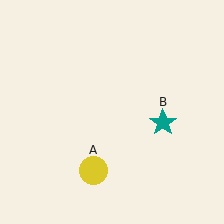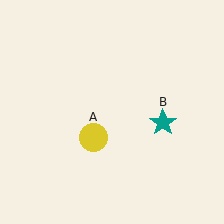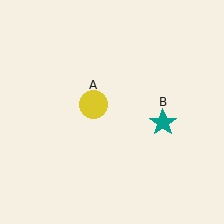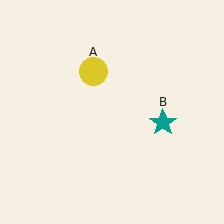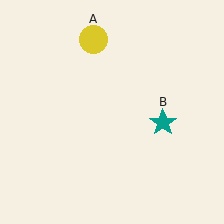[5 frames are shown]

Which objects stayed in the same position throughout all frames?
Teal star (object B) remained stationary.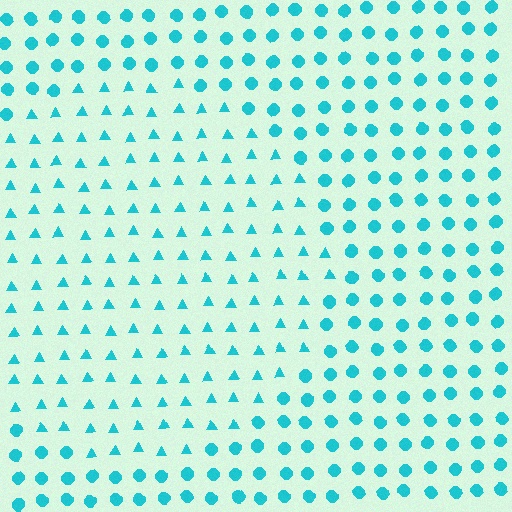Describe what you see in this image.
The image is filled with small cyan elements arranged in a uniform grid. A circle-shaped region contains triangles, while the surrounding area contains circles. The boundary is defined purely by the change in element shape.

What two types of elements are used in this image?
The image uses triangles inside the circle region and circles outside it.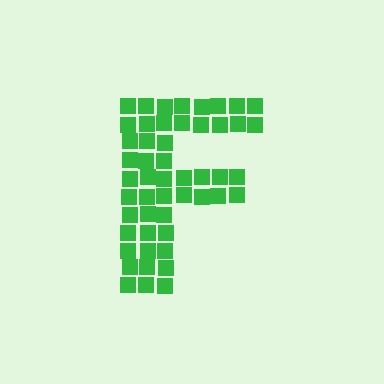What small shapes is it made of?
It is made of small squares.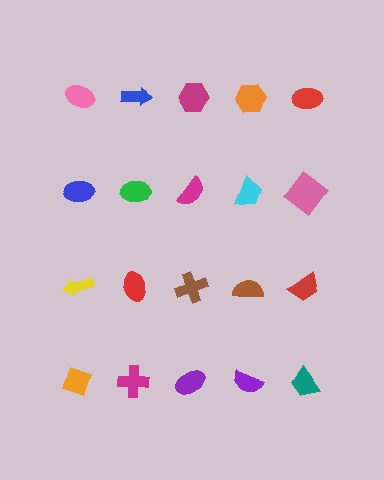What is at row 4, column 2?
A magenta cross.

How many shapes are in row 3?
5 shapes.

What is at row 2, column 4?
A cyan trapezoid.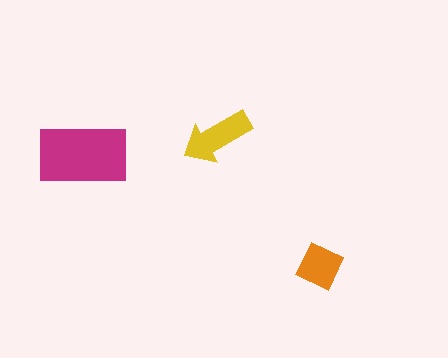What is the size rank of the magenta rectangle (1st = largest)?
1st.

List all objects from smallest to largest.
The orange diamond, the yellow arrow, the magenta rectangle.